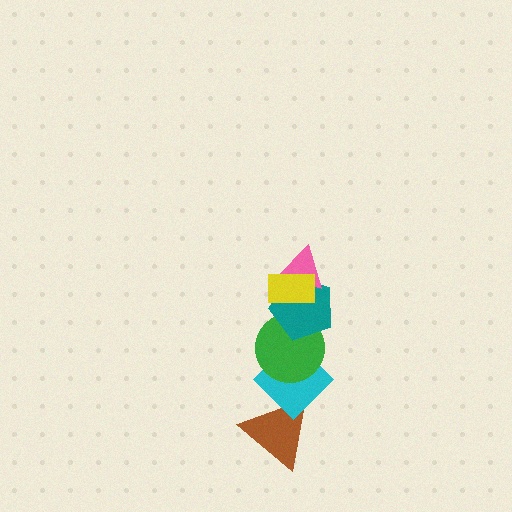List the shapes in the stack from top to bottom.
From top to bottom: the yellow rectangle, the pink triangle, the teal pentagon, the green circle, the cyan diamond, the brown triangle.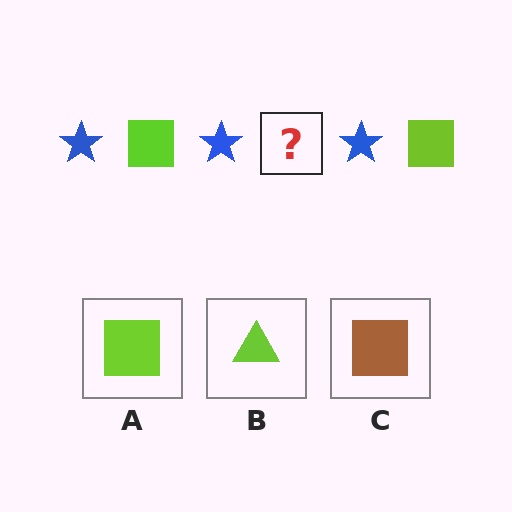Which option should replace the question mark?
Option A.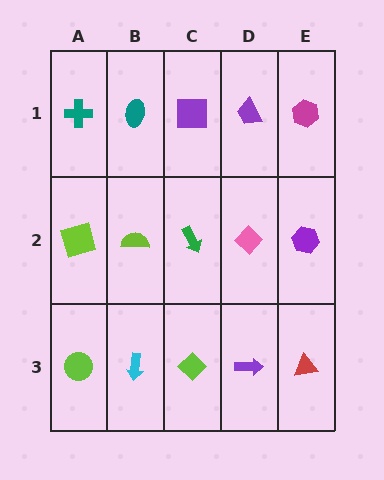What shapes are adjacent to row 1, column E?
A purple hexagon (row 2, column E), a purple trapezoid (row 1, column D).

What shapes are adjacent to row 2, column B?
A teal ellipse (row 1, column B), a cyan arrow (row 3, column B), a lime square (row 2, column A), a green arrow (row 2, column C).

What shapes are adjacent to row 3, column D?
A pink diamond (row 2, column D), a lime diamond (row 3, column C), a red triangle (row 3, column E).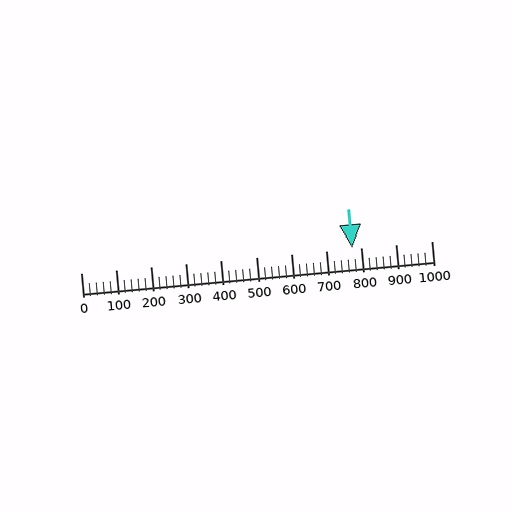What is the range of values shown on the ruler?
The ruler shows values from 0 to 1000.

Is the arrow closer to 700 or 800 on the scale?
The arrow is closer to 800.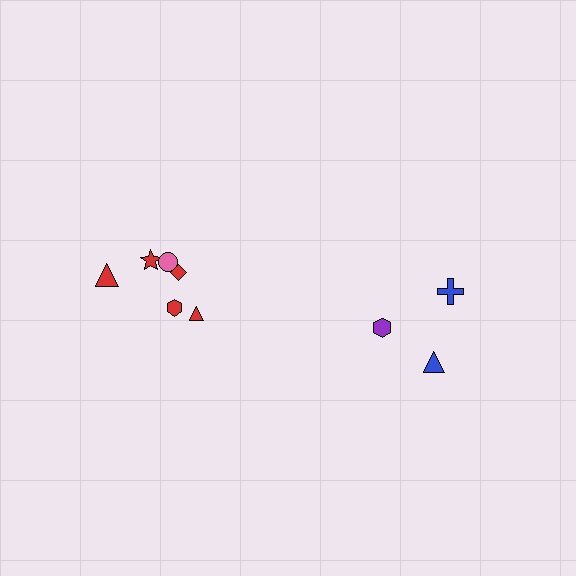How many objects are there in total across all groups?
There are 9 objects.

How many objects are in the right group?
There are 3 objects.